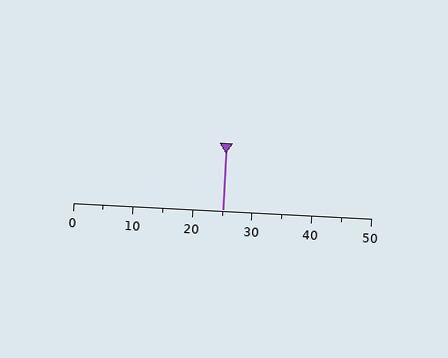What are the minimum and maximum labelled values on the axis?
The axis runs from 0 to 50.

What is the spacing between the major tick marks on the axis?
The major ticks are spaced 10 apart.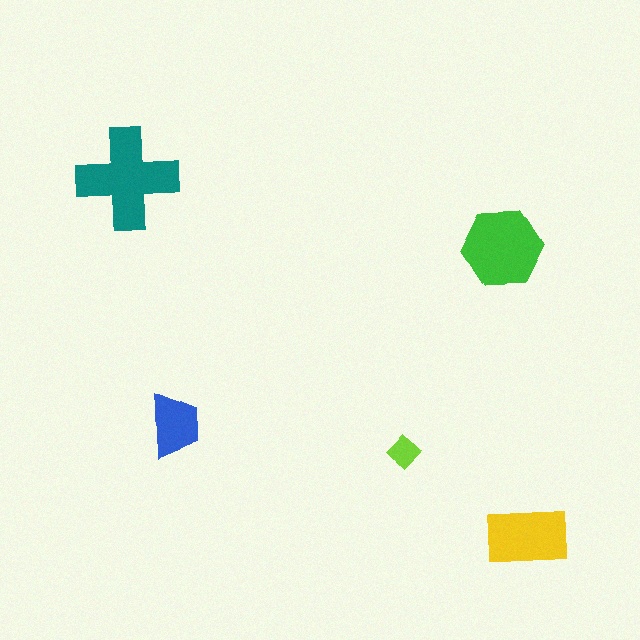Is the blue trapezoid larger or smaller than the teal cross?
Smaller.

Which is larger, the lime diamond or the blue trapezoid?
The blue trapezoid.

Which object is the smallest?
The lime diamond.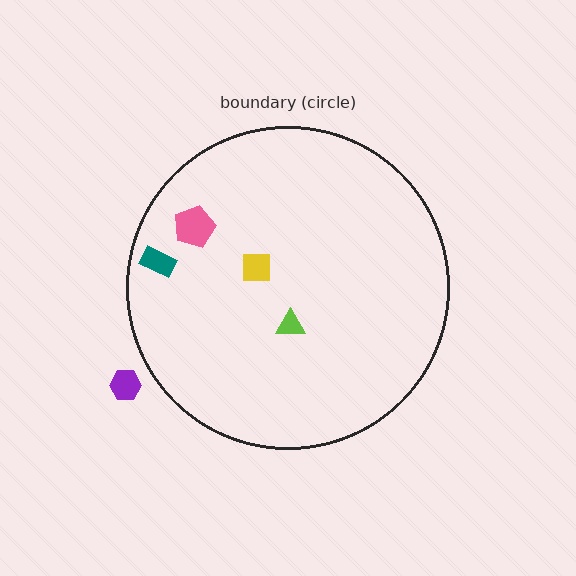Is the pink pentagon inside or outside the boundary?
Inside.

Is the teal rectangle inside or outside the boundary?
Inside.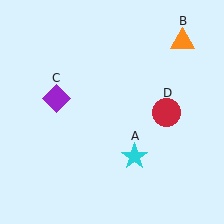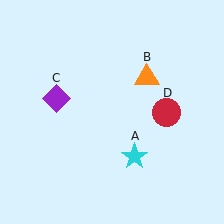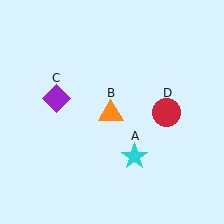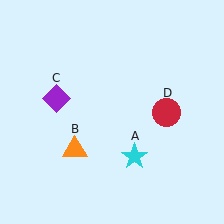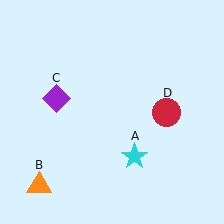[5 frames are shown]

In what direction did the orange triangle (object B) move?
The orange triangle (object B) moved down and to the left.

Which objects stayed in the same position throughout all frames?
Cyan star (object A) and purple diamond (object C) and red circle (object D) remained stationary.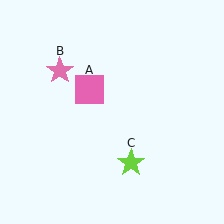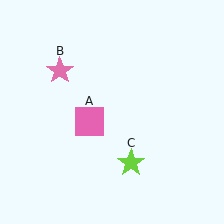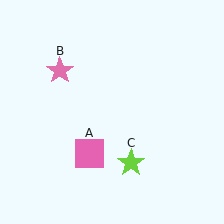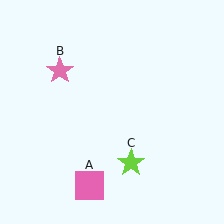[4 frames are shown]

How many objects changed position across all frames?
1 object changed position: pink square (object A).